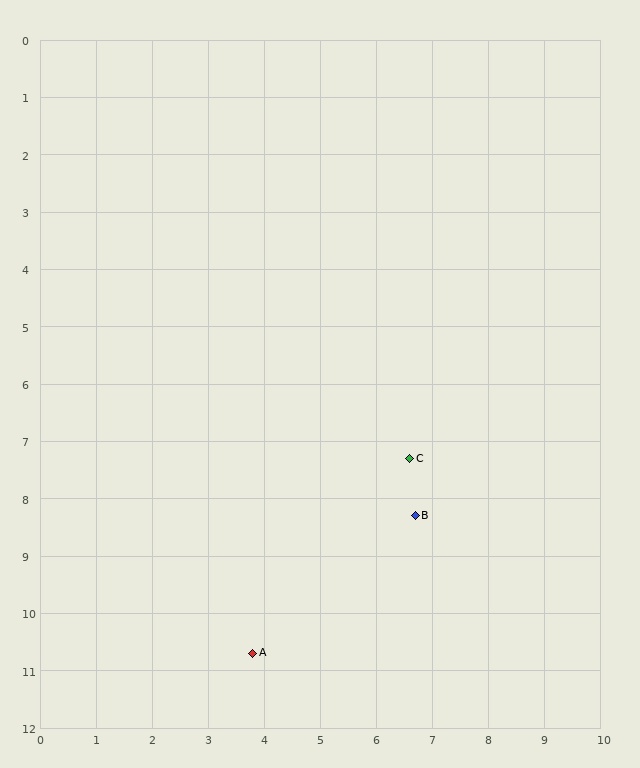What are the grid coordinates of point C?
Point C is at approximately (6.6, 7.3).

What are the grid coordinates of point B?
Point B is at approximately (6.7, 8.3).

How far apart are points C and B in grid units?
Points C and B are about 1.0 grid units apart.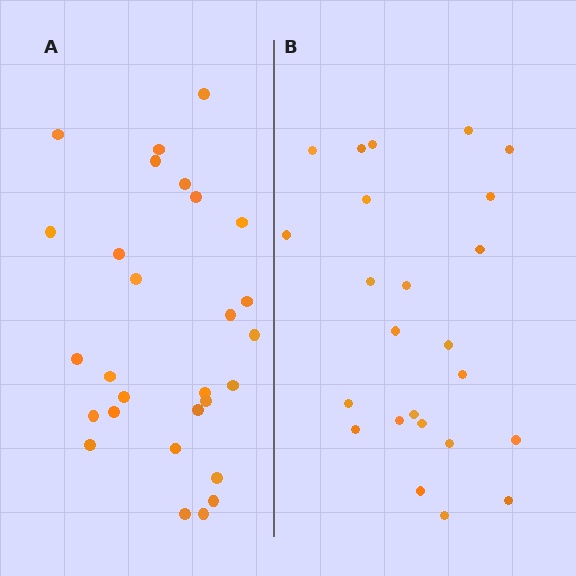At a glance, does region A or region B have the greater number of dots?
Region A (the left region) has more dots.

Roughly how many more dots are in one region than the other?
Region A has about 4 more dots than region B.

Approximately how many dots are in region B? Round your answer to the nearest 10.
About 20 dots. (The exact count is 24, which rounds to 20.)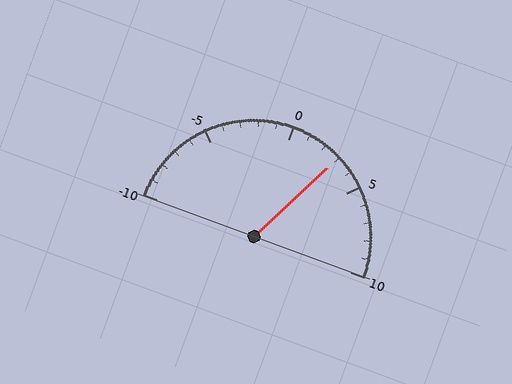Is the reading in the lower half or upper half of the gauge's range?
The reading is in the upper half of the range (-10 to 10).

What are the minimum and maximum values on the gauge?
The gauge ranges from -10 to 10.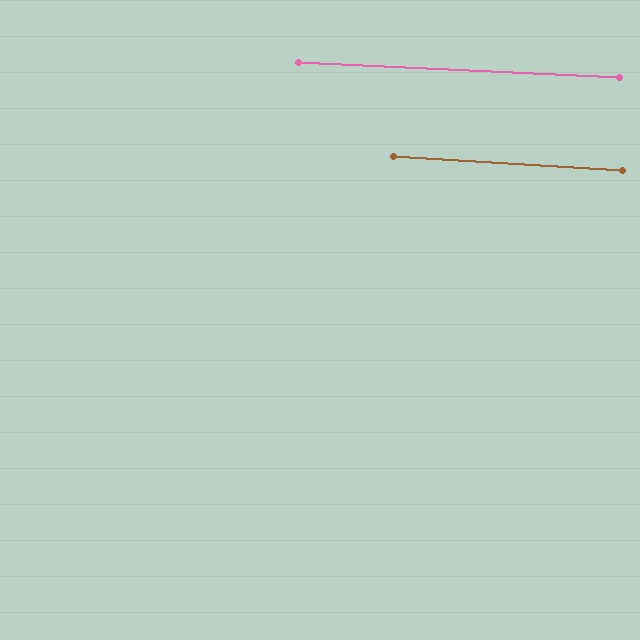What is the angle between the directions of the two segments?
Approximately 1 degree.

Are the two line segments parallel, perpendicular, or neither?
Parallel — their directions differ by only 0.8°.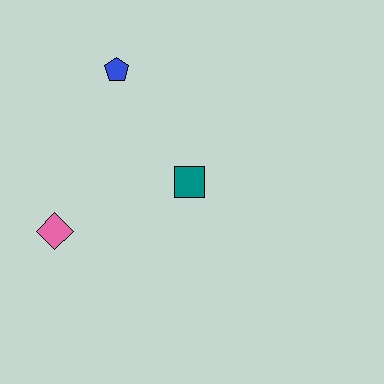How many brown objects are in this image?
There are no brown objects.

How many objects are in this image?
There are 3 objects.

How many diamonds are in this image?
There is 1 diamond.